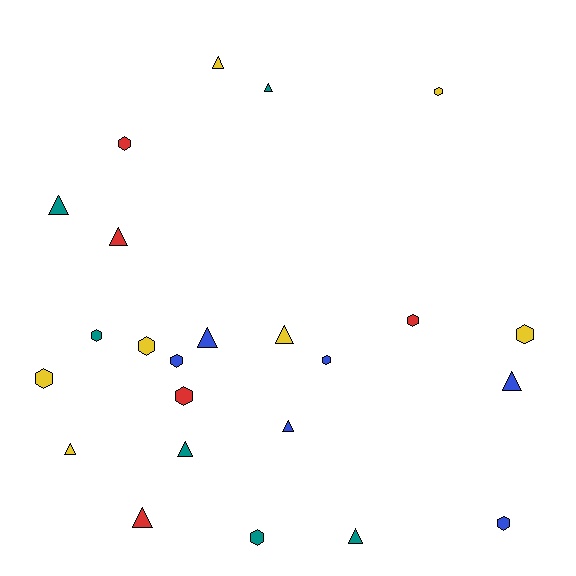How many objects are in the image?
There are 24 objects.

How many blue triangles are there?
There are 3 blue triangles.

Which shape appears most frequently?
Triangle, with 12 objects.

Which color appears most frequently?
Yellow, with 7 objects.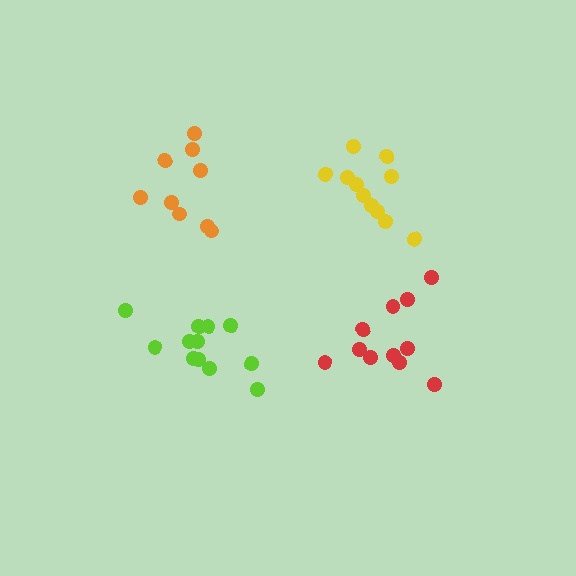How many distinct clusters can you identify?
There are 4 distinct clusters.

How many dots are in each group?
Group 1: 9 dots, Group 2: 11 dots, Group 3: 12 dots, Group 4: 11 dots (43 total).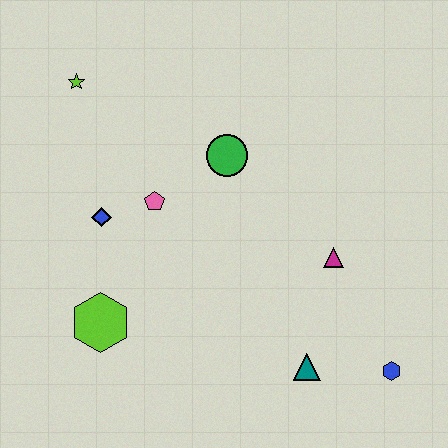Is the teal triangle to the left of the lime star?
No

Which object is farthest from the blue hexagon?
The lime star is farthest from the blue hexagon.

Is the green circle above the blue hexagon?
Yes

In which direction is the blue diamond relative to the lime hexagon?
The blue diamond is above the lime hexagon.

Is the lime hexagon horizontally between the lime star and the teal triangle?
Yes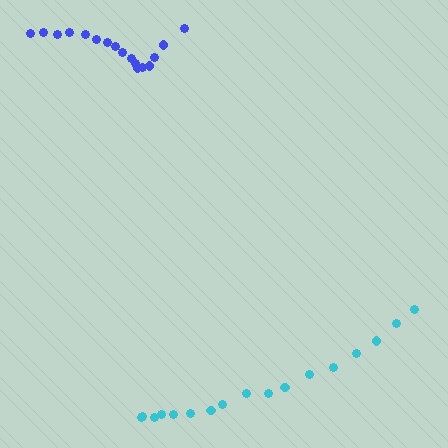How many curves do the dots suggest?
There are 2 distinct paths.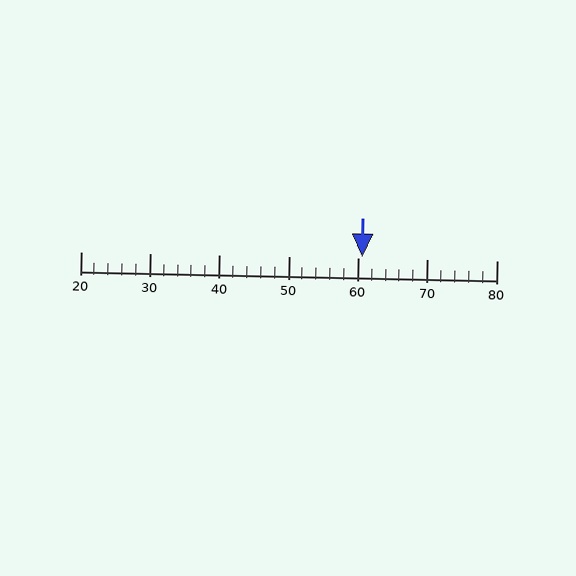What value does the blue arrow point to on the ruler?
The blue arrow points to approximately 61.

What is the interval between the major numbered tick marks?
The major tick marks are spaced 10 units apart.